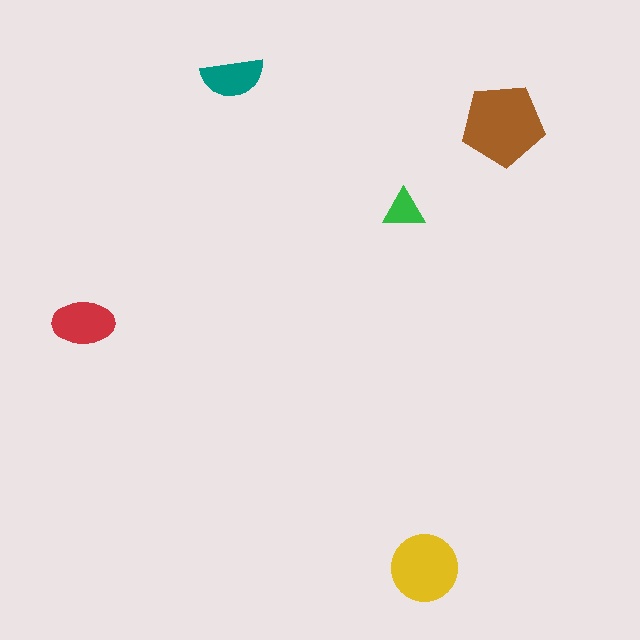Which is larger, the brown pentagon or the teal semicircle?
The brown pentagon.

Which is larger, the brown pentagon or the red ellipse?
The brown pentagon.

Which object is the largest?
The brown pentagon.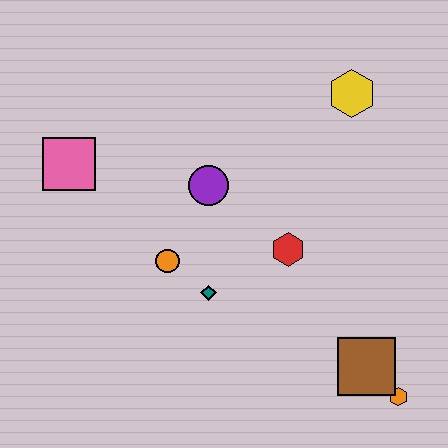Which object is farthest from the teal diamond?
The yellow hexagon is farthest from the teal diamond.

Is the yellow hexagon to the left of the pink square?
No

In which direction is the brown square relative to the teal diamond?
The brown square is to the right of the teal diamond.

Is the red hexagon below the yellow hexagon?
Yes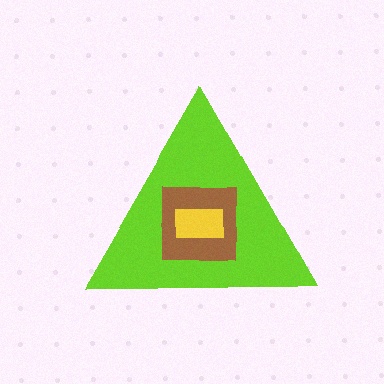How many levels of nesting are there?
3.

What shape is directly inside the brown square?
The yellow rectangle.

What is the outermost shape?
The lime triangle.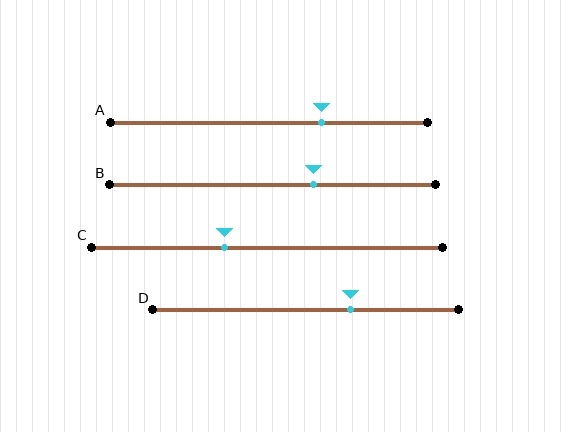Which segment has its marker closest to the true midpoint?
Segment C has its marker closest to the true midpoint.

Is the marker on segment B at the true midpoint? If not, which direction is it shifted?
No, the marker on segment B is shifted to the right by about 13% of the segment length.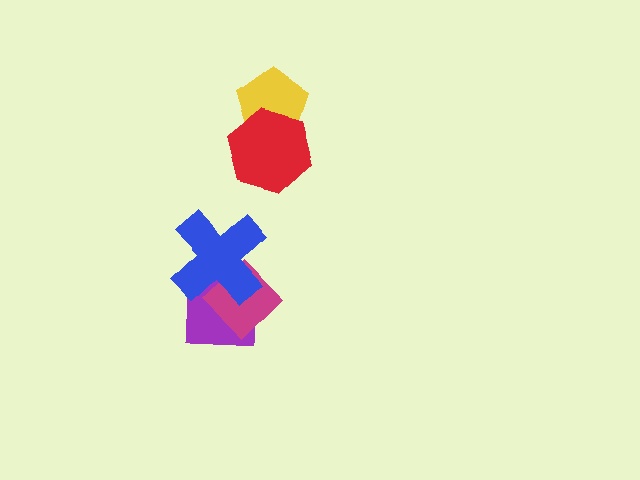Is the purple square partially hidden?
Yes, it is partially covered by another shape.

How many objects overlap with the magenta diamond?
2 objects overlap with the magenta diamond.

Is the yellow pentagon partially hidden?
Yes, it is partially covered by another shape.